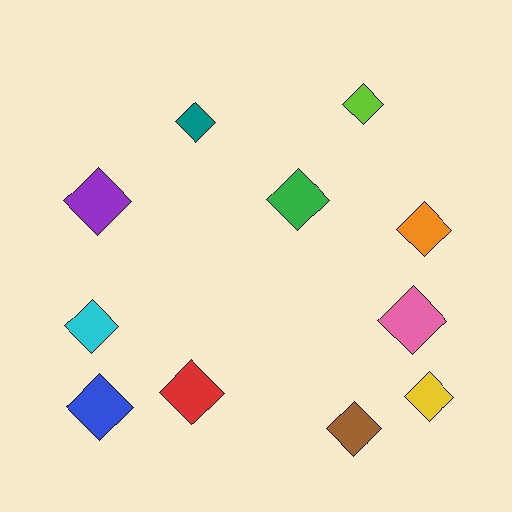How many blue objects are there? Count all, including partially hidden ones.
There is 1 blue object.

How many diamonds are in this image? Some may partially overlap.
There are 11 diamonds.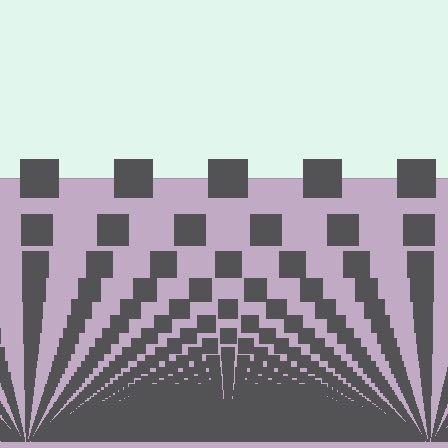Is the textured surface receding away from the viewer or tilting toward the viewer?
The surface appears to tilt toward the viewer. Texture elements get larger and sparser toward the top.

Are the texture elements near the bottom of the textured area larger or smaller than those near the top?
Smaller. The gradient is inverted — elements near the bottom are smaller and denser.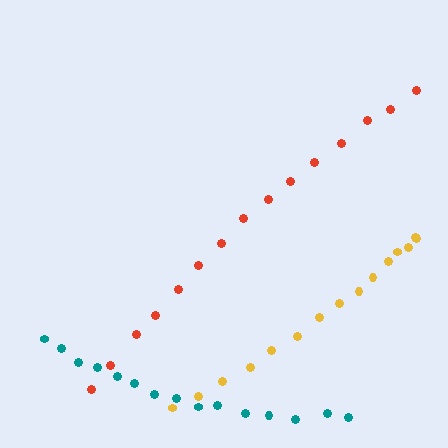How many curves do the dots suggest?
There are 3 distinct paths.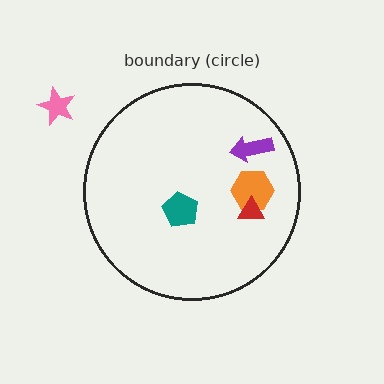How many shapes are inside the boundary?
4 inside, 1 outside.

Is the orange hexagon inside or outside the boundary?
Inside.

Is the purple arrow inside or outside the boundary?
Inside.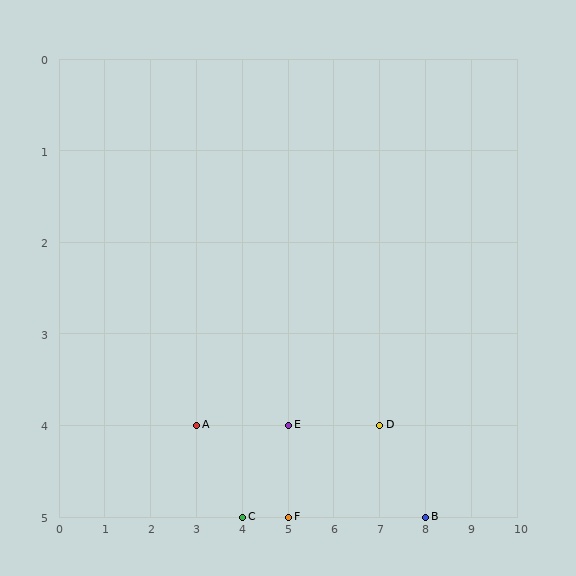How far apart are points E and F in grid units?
Points E and F are 1 row apart.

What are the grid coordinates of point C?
Point C is at grid coordinates (4, 5).